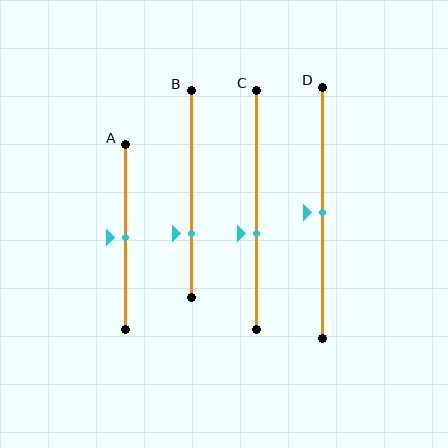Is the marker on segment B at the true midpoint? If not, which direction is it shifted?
No, the marker on segment B is shifted downward by about 19% of the segment length.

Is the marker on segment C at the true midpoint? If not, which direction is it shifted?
No, the marker on segment C is shifted downward by about 10% of the segment length.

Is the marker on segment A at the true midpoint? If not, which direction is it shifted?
Yes, the marker on segment A is at the true midpoint.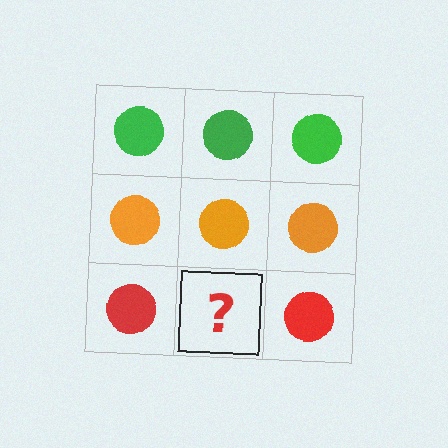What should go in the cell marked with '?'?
The missing cell should contain a red circle.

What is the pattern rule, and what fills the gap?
The rule is that each row has a consistent color. The gap should be filled with a red circle.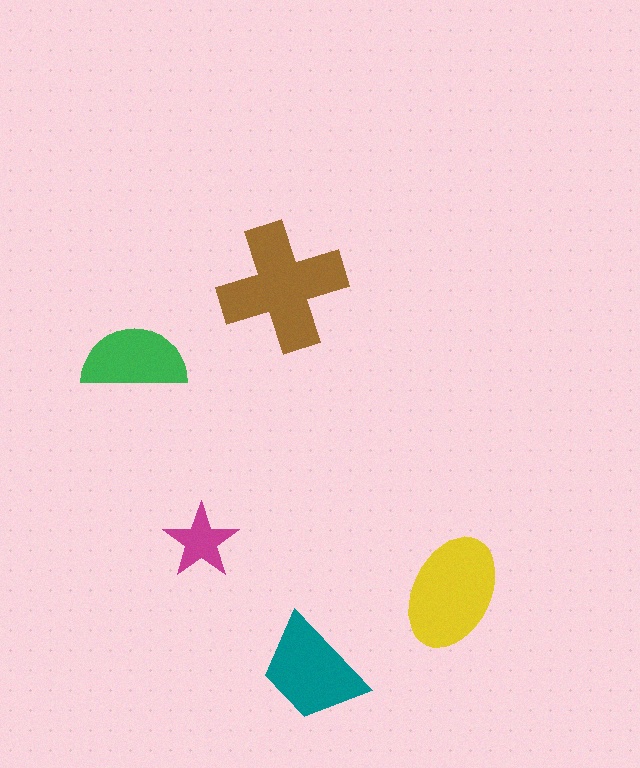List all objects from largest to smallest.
The brown cross, the yellow ellipse, the teal trapezoid, the green semicircle, the magenta star.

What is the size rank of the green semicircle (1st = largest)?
4th.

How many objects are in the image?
There are 5 objects in the image.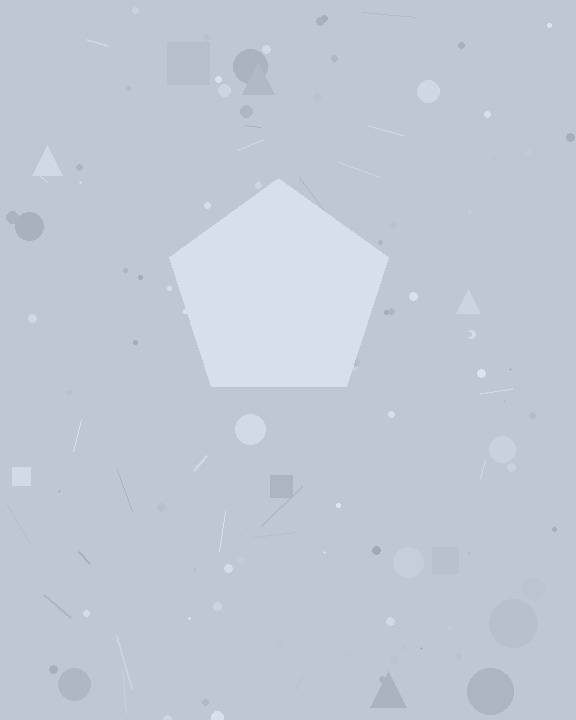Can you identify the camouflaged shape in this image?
The camouflaged shape is a pentagon.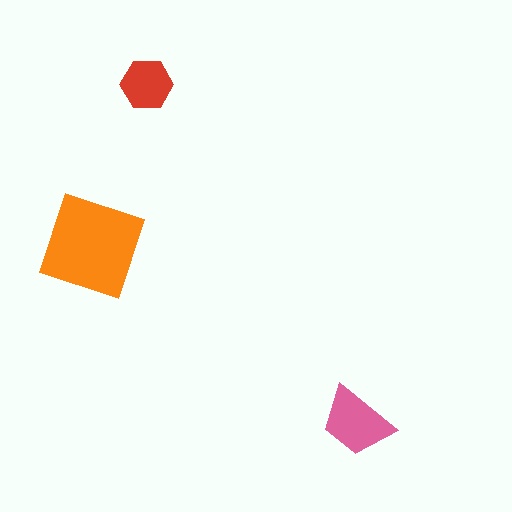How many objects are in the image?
There are 3 objects in the image.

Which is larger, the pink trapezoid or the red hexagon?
The pink trapezoid.